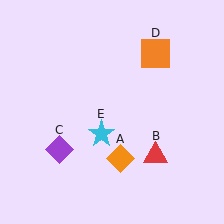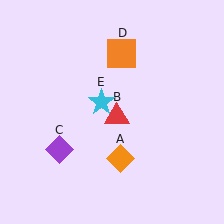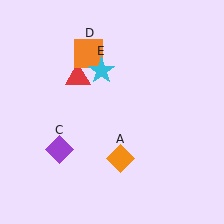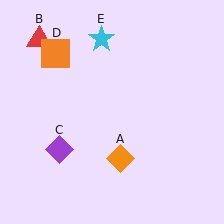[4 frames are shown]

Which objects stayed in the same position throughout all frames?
Orange diamond (object A) and purple diamond (object C) remained stationary.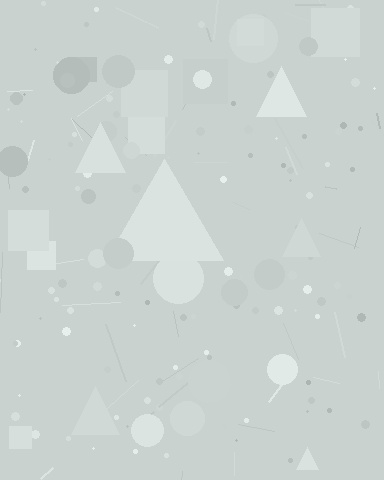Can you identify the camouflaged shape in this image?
The camouflaged shape is a triangle.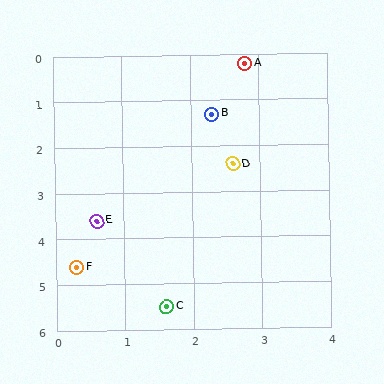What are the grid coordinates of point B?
Point B is at approximately (2.3, 1.3).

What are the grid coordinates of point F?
Point F is at approximately (0.3, 4.6).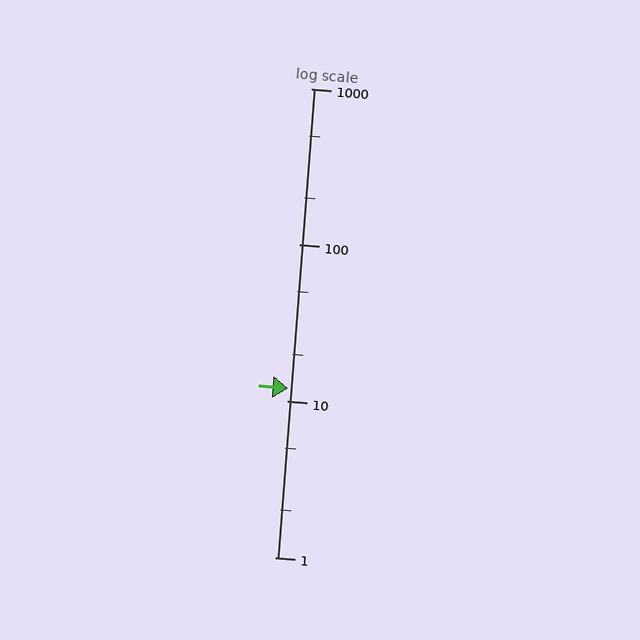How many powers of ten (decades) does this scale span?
The scale spans 3 decades, from 1 to 1000.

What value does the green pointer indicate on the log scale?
The pointer indicates approximately 12.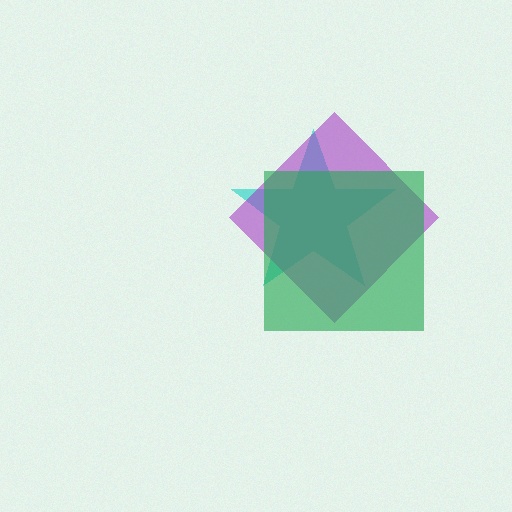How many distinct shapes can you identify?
There are 3 distinct shapes: a cyan star, a purple diamond, a green square.